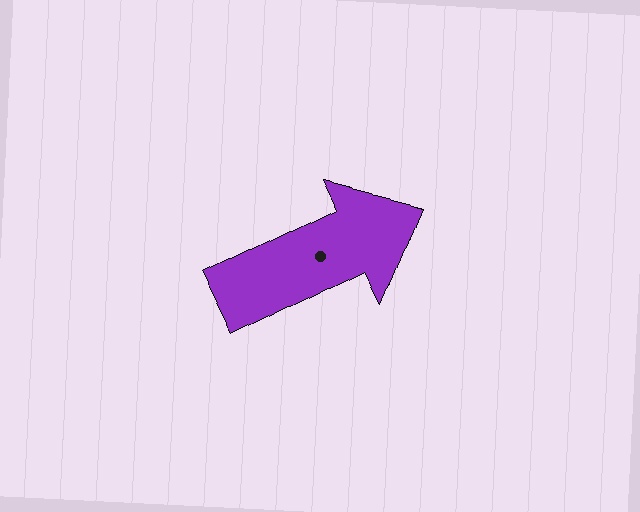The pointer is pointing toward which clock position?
Roughly 2 o'clock.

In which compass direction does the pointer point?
Northeast.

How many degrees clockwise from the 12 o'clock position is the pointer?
Approximately 63 degrees.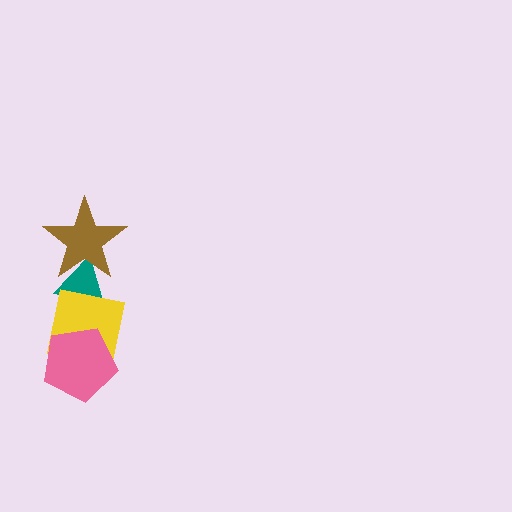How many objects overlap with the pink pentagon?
1 object overlaps with the pink pentagon.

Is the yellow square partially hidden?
Yes, it is partially covered by another shape.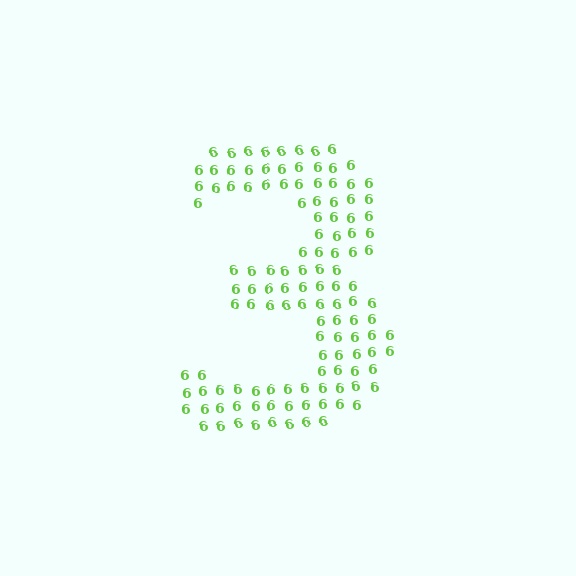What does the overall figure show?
The overall figure shows the digit 3.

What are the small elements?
The small elements are digit 6's.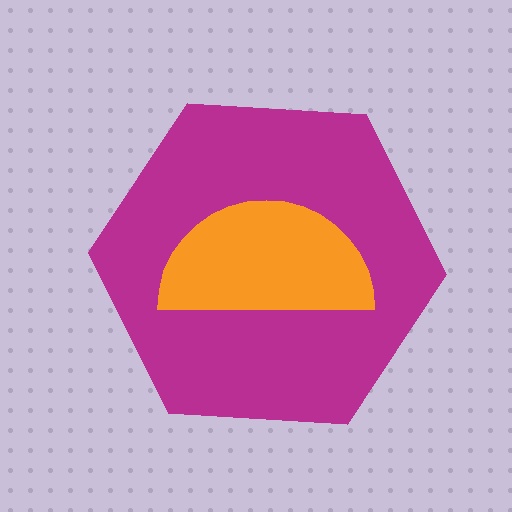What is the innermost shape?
The orange semicircle.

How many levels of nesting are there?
2.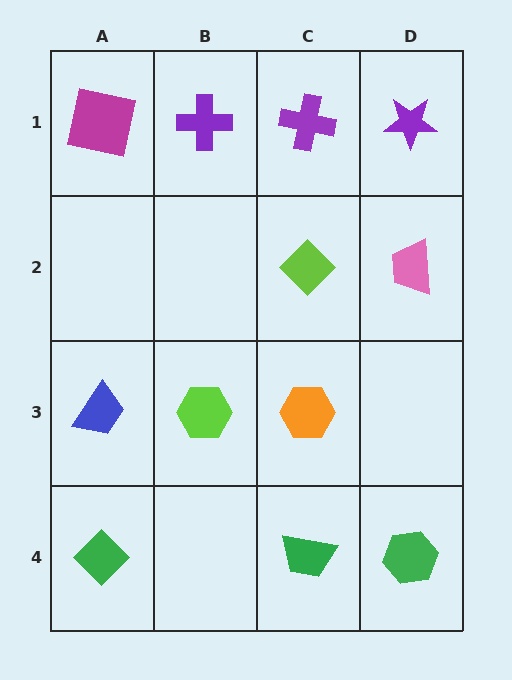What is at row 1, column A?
A magenta square.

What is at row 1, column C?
A purple cross.